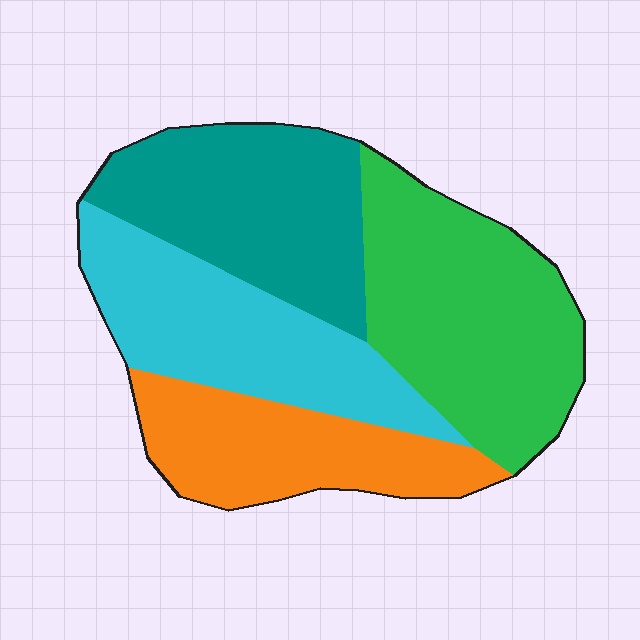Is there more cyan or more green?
Green.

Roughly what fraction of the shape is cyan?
Cyan covers 24% of the shape.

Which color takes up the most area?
Green, at roughly 30%.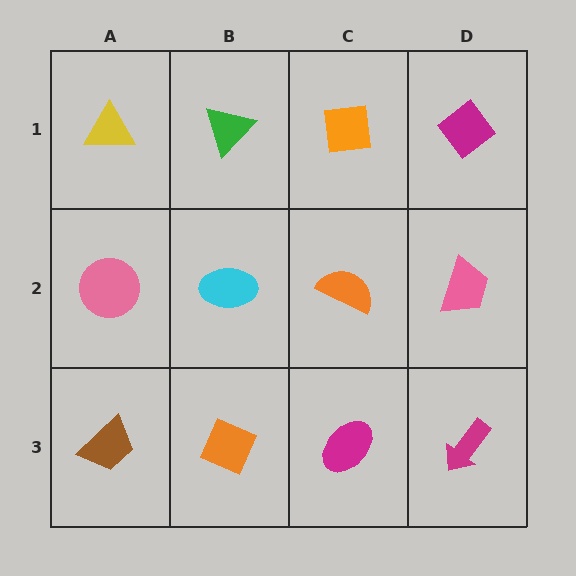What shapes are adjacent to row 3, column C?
An orange semicircle (row 2, column C), an orange diamond (row 3, column B), a magenta arrow (row 3, column D).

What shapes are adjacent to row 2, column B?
A green triangle (row 1, column B), an orange diamond (row 3, column B), a pink circle (row 2, column A), an orange semicircle (row 2, column C).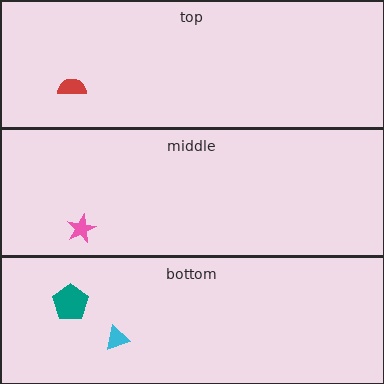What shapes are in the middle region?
The pink star.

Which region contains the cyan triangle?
The bottom region.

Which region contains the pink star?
The middle region.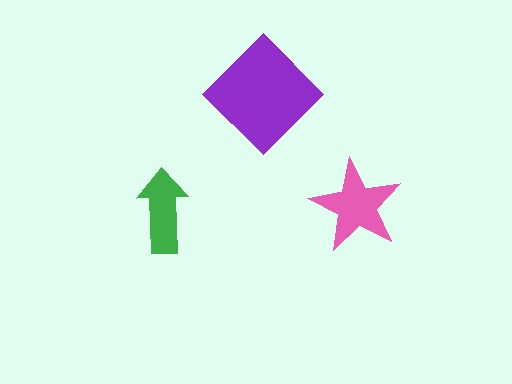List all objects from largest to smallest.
The purple diamond, the pink star, the green arrow.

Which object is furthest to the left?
The green arrow is leftmost.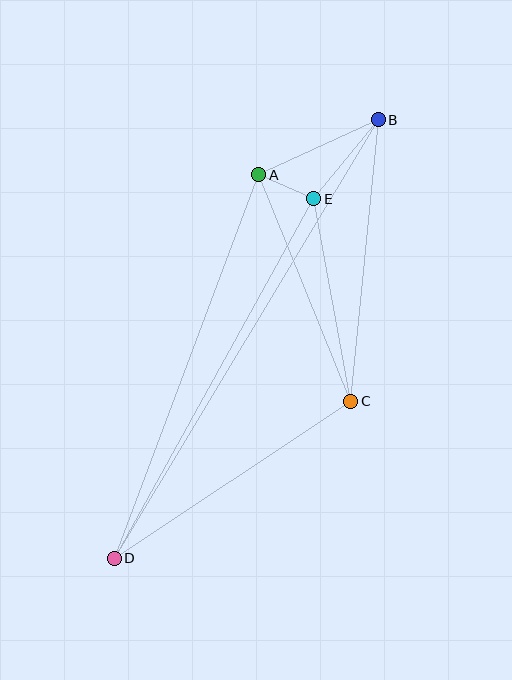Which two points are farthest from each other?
Points B and D are farthest from each other.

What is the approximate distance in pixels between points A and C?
The distance between A and C is approximately 245 pixels.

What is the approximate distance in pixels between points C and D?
The distance between C and D is approximately 284 pixels.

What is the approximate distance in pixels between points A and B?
The distance between A and B is approximately 131 pixels.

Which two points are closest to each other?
Points A and E are closest to each other.